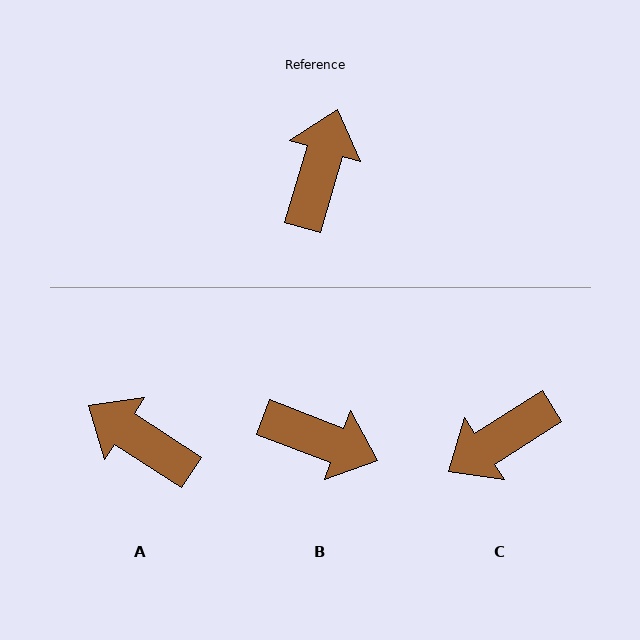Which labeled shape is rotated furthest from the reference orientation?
C, about 139 degrees away.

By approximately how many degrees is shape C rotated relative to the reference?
Approximately 139 degrees counter-clockwise.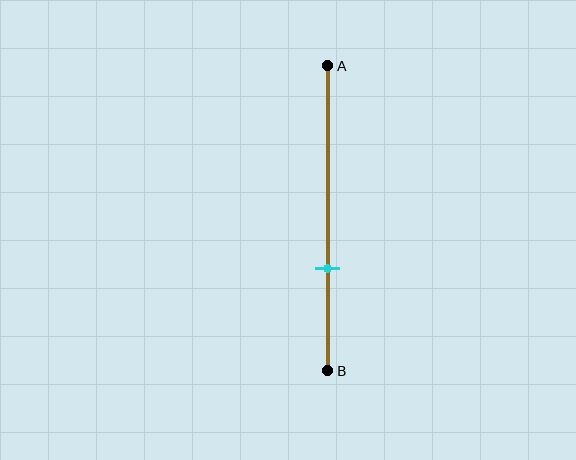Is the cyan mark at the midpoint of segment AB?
No, the mark is at about 65% from A, not at the 50% midpoint.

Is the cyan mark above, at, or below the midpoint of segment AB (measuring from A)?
The cyan mark is below the midpoint of segment AB.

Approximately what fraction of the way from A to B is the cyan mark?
The cyan mark is approximately 65% of the way from A to B.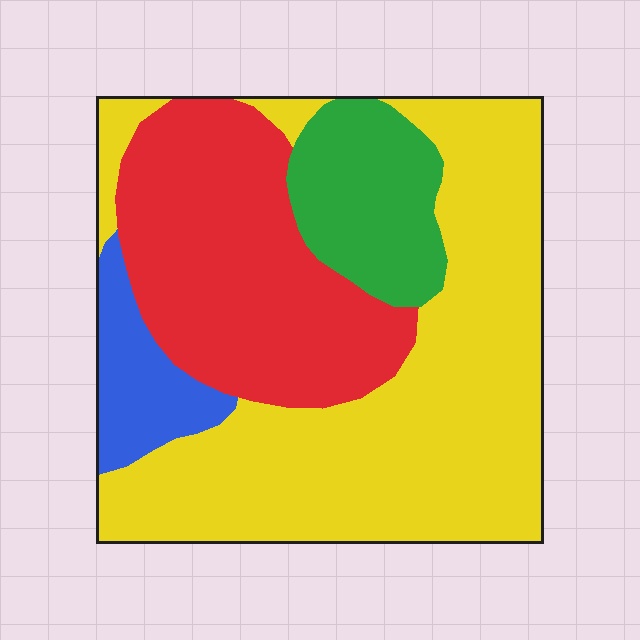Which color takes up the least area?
Blue, at roughly 10%.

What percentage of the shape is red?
Red covers around 30% of the shape.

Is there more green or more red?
Red.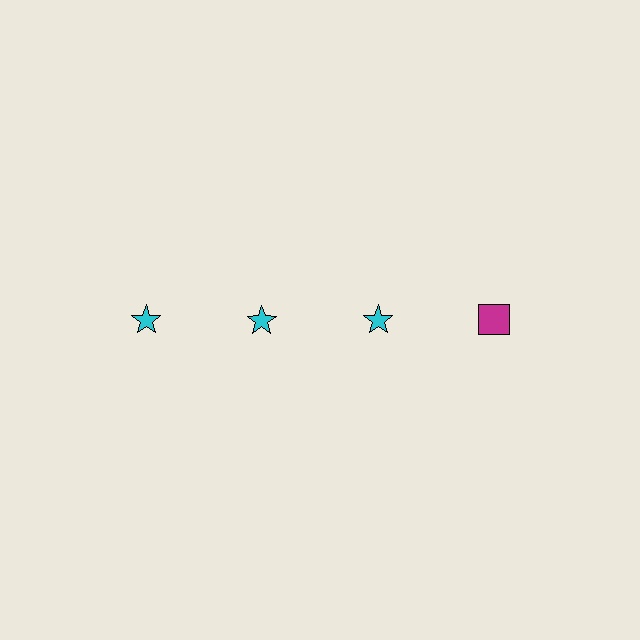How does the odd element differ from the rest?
It differs in both color (magenta instead of cyan) and shape (square instead of star).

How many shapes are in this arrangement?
There are 4 shapes arranged in a grid pattern.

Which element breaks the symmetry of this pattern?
The magenta square in the top row, second from right column breaks the symmetry. All other shapes are cyan stars.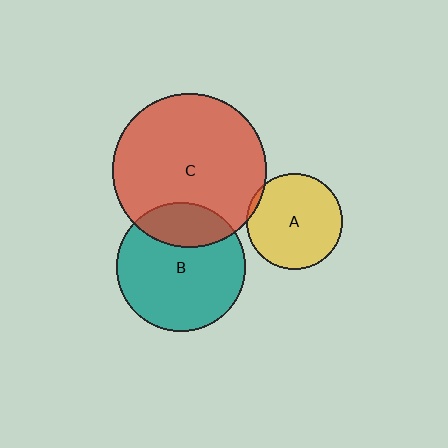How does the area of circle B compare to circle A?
Approximately 1.8 times.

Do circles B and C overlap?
Yes.